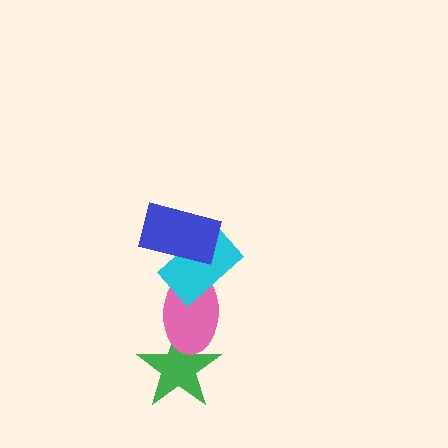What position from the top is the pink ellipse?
The pink ellipse is 3rd from the top.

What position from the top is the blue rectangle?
The blue rectangle is 1st from the top.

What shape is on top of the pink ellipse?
The cyan rectangle is on top of the pink ellipse.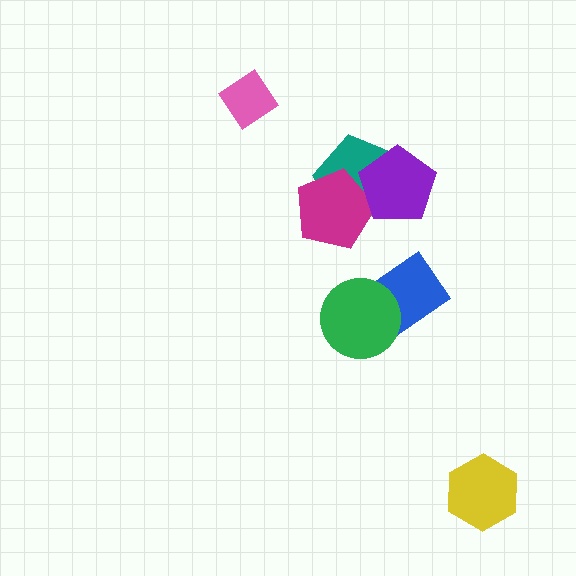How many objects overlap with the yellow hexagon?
0 objects overlap with the yellow hexagon.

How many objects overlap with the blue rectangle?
1 object overlaps with the blue rectangle.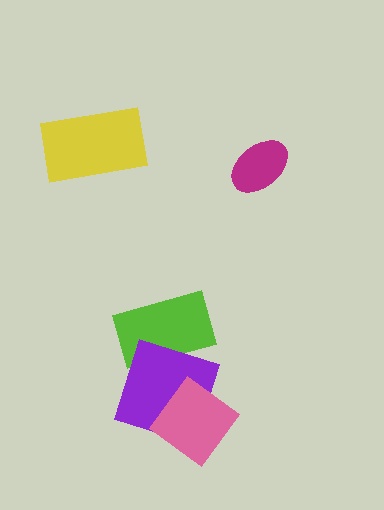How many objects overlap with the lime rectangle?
1 object overlaps with the lime rectangle.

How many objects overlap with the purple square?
2 objects overlap with the purple square.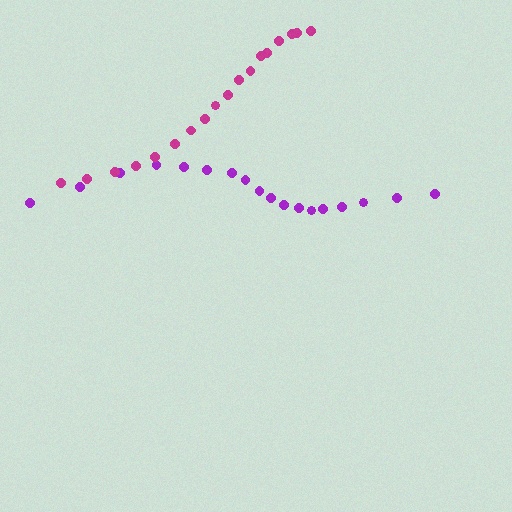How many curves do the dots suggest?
There are 2 distinct paths.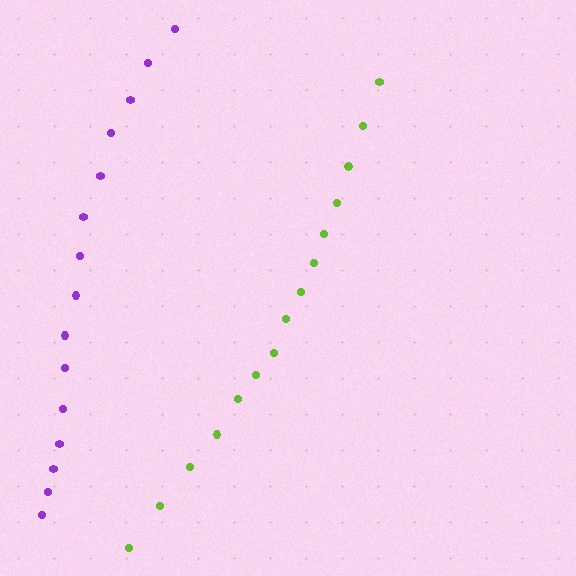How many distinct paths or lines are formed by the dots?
There are 2 distinct paths.